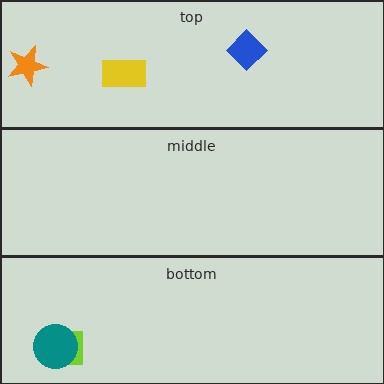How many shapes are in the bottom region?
2.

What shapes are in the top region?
The yellow rectangle, the blue diamond, the orange star.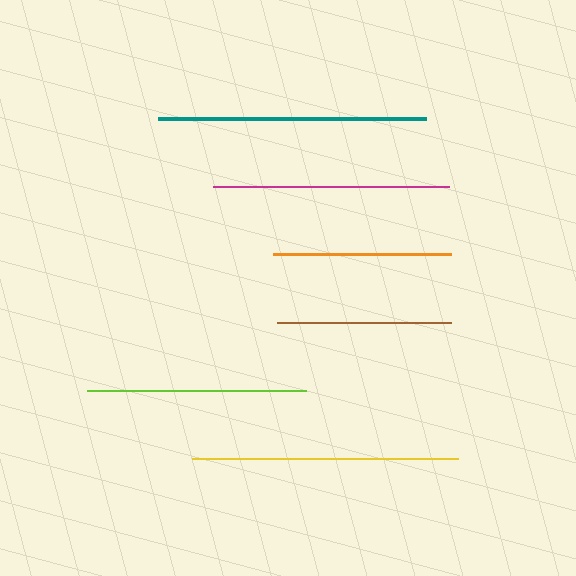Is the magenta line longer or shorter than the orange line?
The magenta line is longer than the orange line.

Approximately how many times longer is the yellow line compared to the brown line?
The yellow line is approximately 1.5 times the length of the brown line.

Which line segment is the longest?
The teal line is the longest at approximately 268 pixels.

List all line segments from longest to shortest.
From longest to shortest: teal, yellow, magenta, lime, orange, brown.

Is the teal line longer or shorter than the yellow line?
The teal line is longer than the yellow line.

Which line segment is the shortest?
The brown line is the shortest at approximately 174 pixels.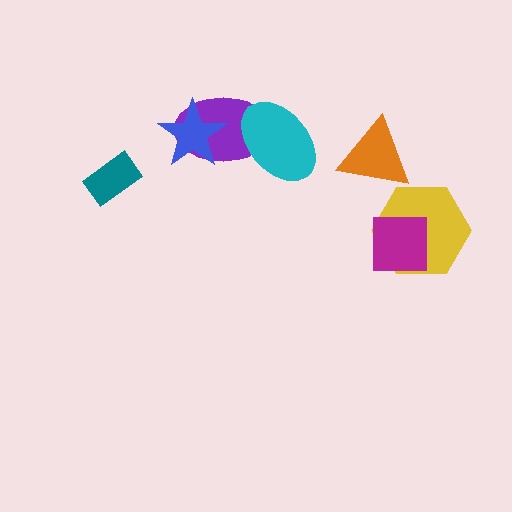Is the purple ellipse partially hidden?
Yes, it is partially covered by another shape.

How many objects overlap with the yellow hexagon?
1 object overlaps with the yellow hexagon.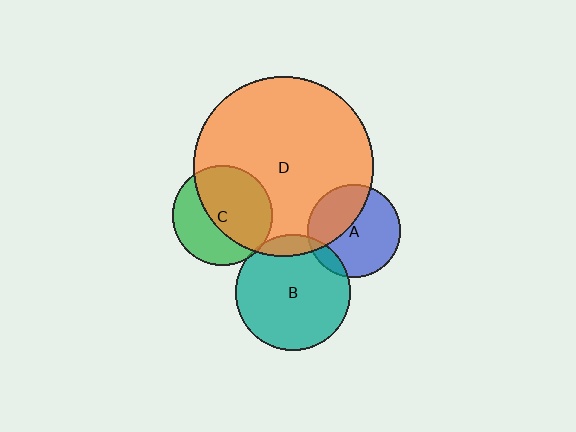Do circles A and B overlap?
Yes.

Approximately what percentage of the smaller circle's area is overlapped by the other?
Approximately 10%.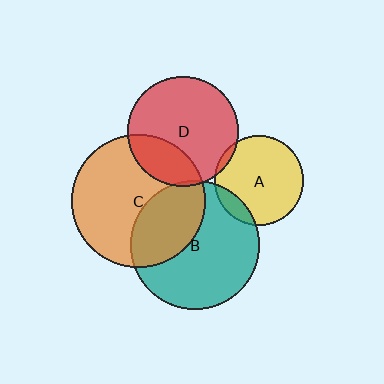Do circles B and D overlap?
Yes.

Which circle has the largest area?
Circle C (orange).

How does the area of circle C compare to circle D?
Approximately 1.5 times.